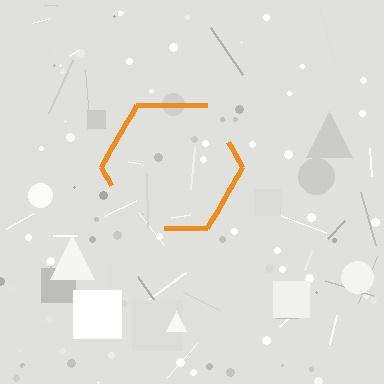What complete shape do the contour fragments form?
The contour fragments form a hexagon.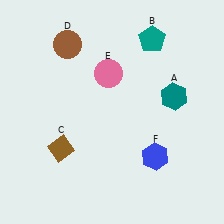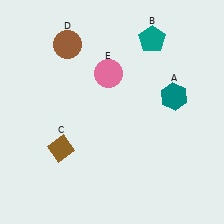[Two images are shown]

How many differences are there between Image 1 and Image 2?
There is 1 difference between the two images.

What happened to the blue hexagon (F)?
The blue hexagon (F) was removed in Image 2. It was in the bottom-right area of Image 1.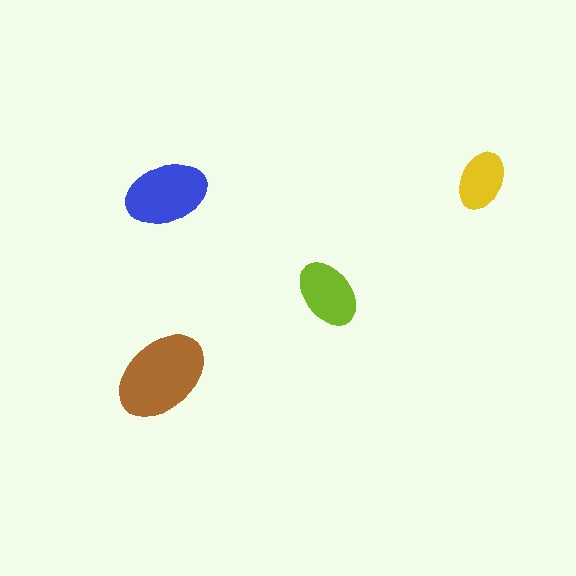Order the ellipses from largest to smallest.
the brown one, the blue one, the lime one, the yellow one.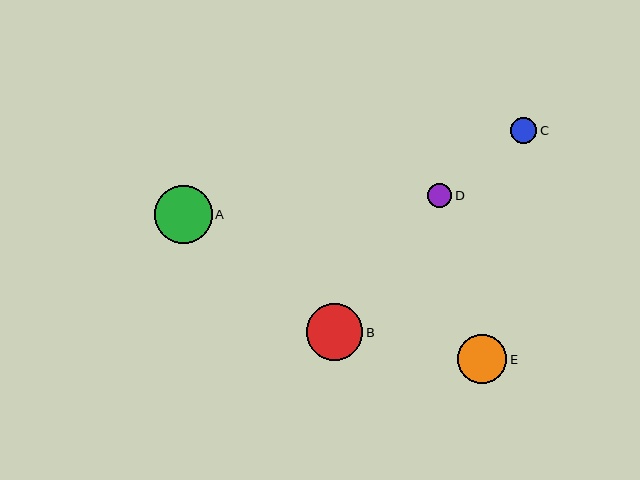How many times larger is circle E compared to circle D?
Circle E is approximately 2.1 times the size of circle D.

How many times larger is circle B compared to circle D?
Circle B is approximately 2.4 times the size of circle D.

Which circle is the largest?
Circle A is the largest with a size of approximately 58 pixels.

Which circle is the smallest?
Circle D is the smallest with a size of approximately 24 pixels.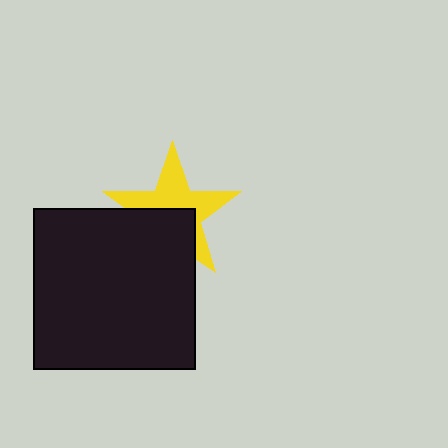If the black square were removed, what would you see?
You would see the complete yellow star.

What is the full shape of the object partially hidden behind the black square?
The partially hidden object is a yellow star.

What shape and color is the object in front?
The object in front is a black square.